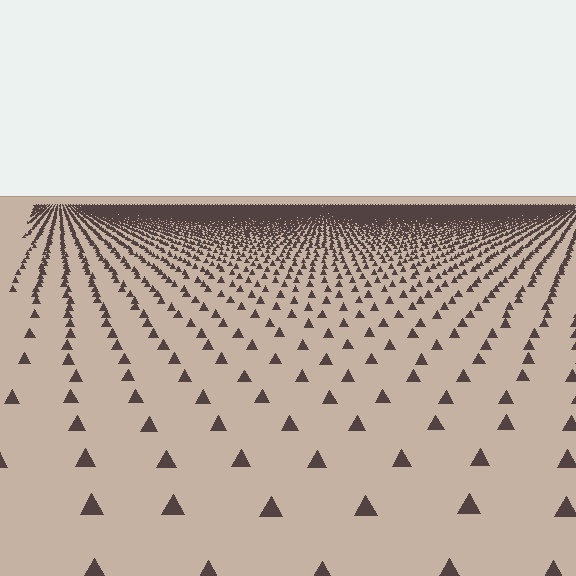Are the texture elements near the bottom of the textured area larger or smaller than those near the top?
Larger. Near the bottom, elements are closer to the viewer and appear at a bigger on-screen size.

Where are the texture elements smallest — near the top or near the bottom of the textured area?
Near the top.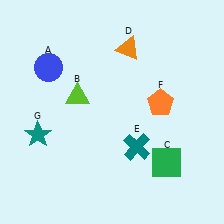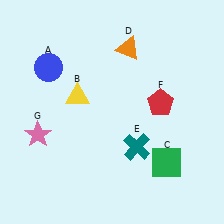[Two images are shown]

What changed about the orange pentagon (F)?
In Image 1, F is orange. In Image 2, it changed to red.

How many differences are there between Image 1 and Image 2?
There are 3 differences between the two images.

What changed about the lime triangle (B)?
In Image 1, B is lime. In Image 2, it changed to yellow.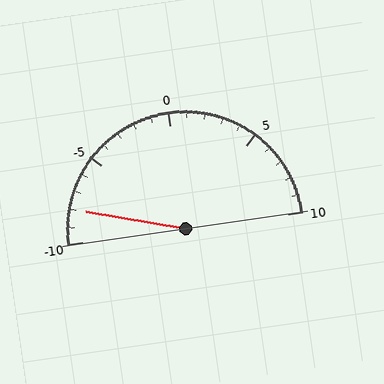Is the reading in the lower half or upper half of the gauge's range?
The reading is in the lower half of the range (-10 to 10).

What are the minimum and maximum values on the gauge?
The gauge ranges from -10 to 10.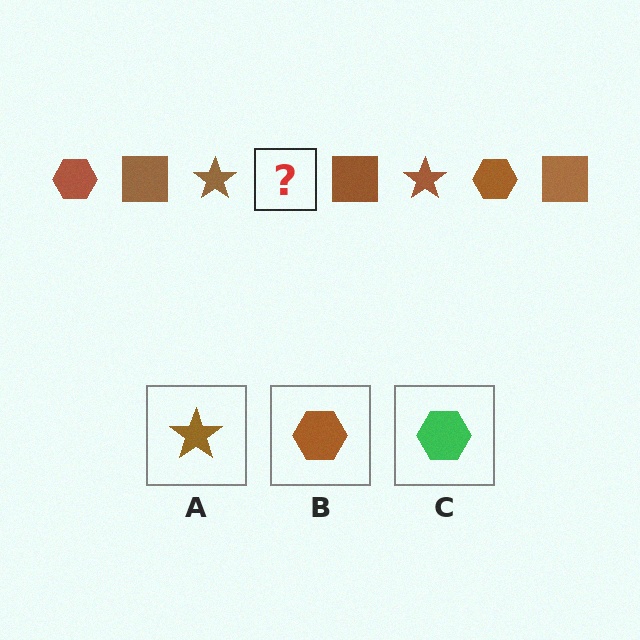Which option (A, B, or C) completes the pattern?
B.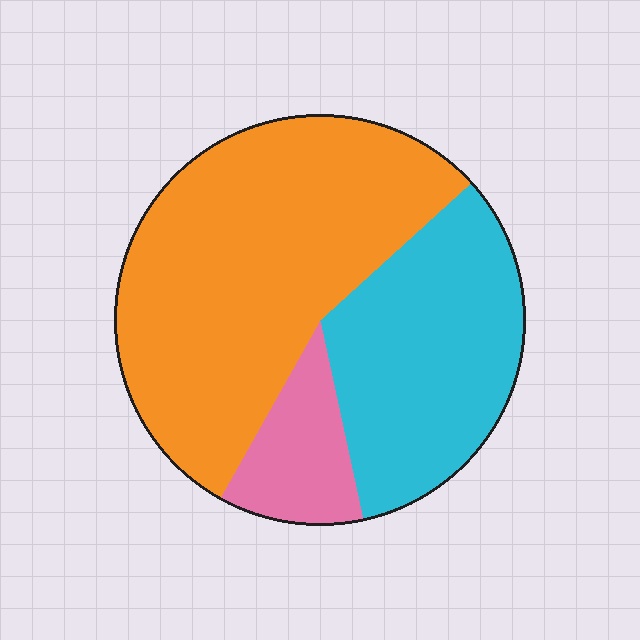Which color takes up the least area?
Pink, at roughly 10%.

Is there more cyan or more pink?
Cyan.